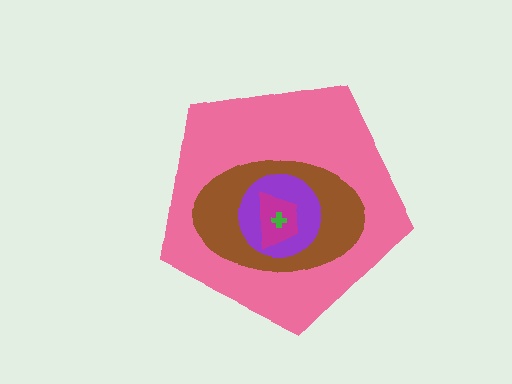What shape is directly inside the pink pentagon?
The brown ellipse.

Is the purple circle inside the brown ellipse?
Yes.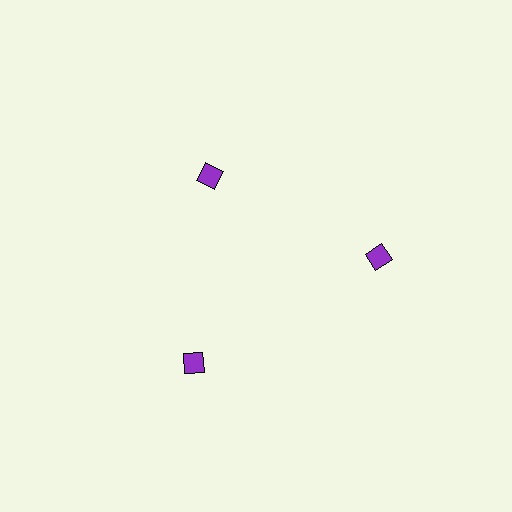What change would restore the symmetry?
The symmetry would be restored by moving it outward, back onto the ring so that all 3 diamonds sit at equal angles and equal distance from the center.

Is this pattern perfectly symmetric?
No. The 3 purple diamonds are arranged in a ring, but one element near the 11 o'clock position is pulled inward toward the center, breaking the 3-fold rotational symmetry.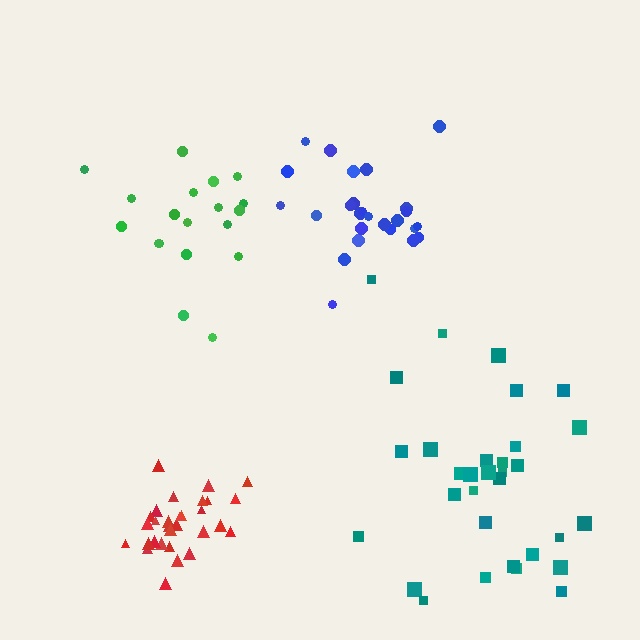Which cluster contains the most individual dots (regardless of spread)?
Teal (32).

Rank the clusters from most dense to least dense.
red, blue, green, teal.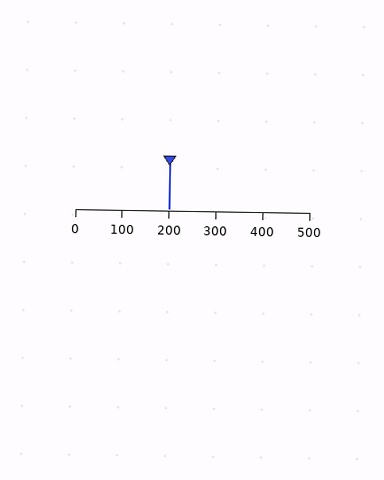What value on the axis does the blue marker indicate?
The marker indicates approximately 200.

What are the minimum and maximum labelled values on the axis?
The axis runs from 0 to 500.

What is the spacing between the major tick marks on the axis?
The major ticks are spaced 100 apart.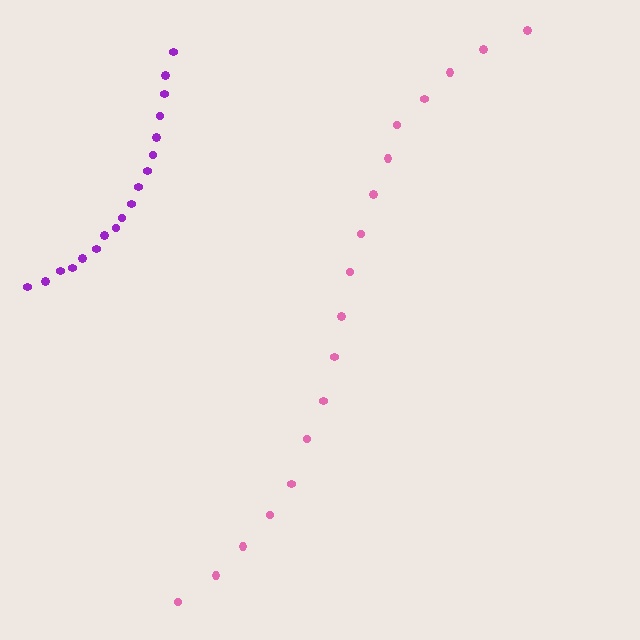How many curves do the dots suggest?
There are 2 distinct paths.